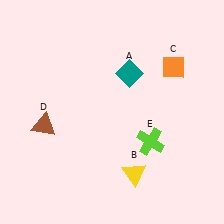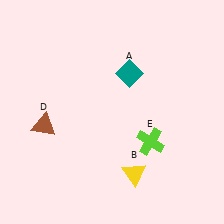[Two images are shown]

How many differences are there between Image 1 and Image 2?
There is 1 difference between the two images.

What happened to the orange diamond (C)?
The orange diamond (C) was removed in Image 2. It was in the top-right area of Image 1.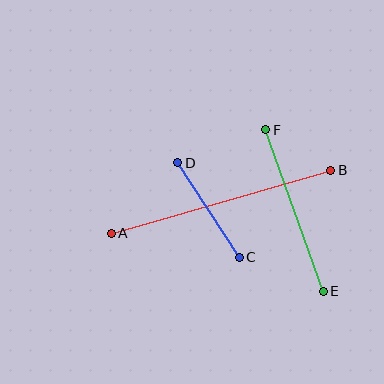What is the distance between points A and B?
The distance is approximately 228 pixels.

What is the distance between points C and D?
The distance is approximately 112 pixels.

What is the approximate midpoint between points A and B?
The midpoint is at approximately (221, 202) pixels.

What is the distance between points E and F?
The distance is approximately 171 pixels.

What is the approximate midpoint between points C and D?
The midpoint is at approximately (209, 210) pixels.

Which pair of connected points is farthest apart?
Points A and B are farthest apart.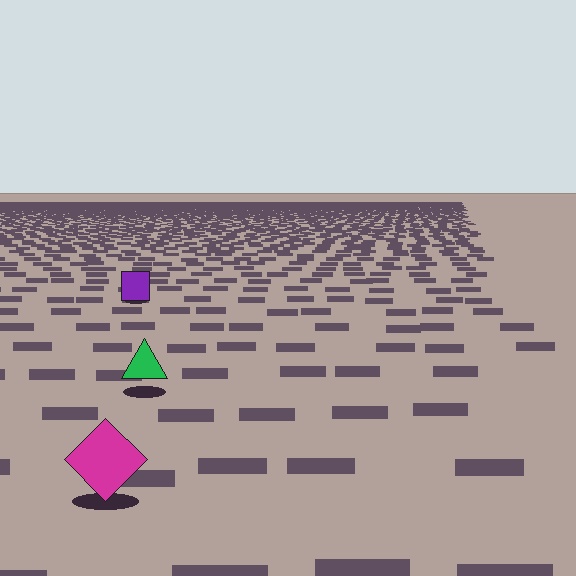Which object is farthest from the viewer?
The purple square is farthest from the viewer. It appears smaller and the ground texture around it is denser.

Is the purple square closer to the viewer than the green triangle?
No. The green triangle is closer — you can tell from the texture gradient: the ground texture is coarser near it.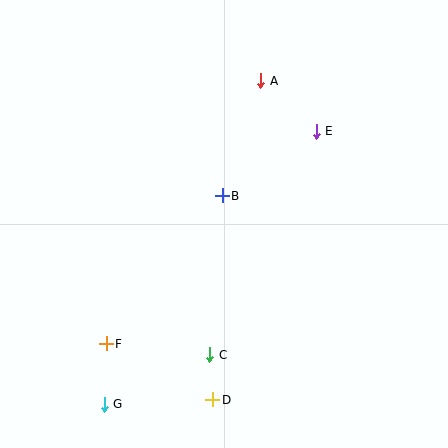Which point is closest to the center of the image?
Point B at (222, 196) is closest to the center.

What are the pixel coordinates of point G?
Point G is at (104, 404).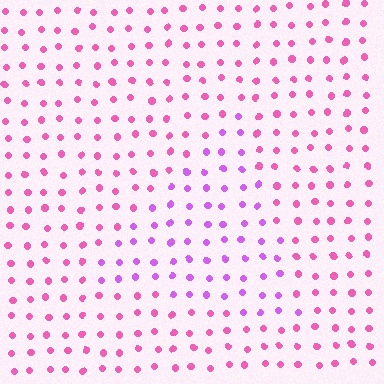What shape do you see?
I see a triangle.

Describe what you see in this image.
The image is filled with small pink elements in a uniform arrangement. A triangle-shaped region is visible where the elements are tinted to a slightly different hue, forming a subtle color boundary.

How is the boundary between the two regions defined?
The boundary is defined purely by a slight shift in hue (about 36 degrees). Spacing, size, and orientation are identical on both sides.